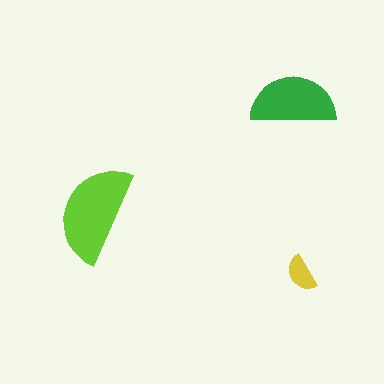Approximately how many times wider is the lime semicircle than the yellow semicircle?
About 2.5 times wider.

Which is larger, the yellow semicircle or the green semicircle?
The green one.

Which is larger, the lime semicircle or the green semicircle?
The lime one.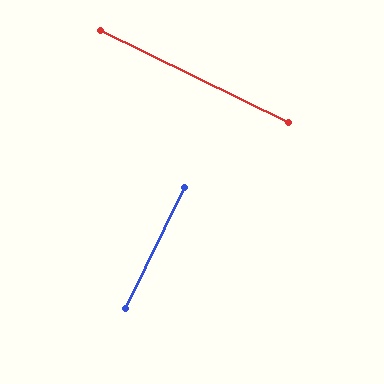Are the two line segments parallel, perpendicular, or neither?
Perpendicular — they meet at approximately 90°.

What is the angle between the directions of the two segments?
Approximately 90 degrees.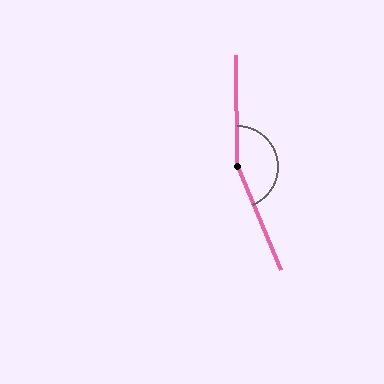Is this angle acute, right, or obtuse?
It is obtuse.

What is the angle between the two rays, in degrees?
Approximately 157 degrees.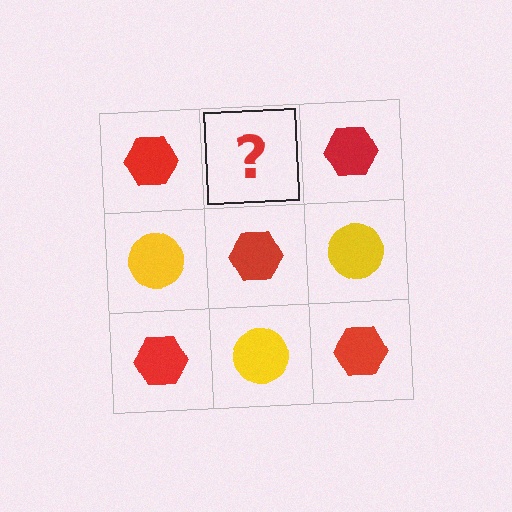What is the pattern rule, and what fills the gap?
The rule is that it alternates red hexagon and yellow circle in a checkerboard pattern. The gap should be filled with a yellow circle.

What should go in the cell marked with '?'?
The missing cell should contain a yellow circle.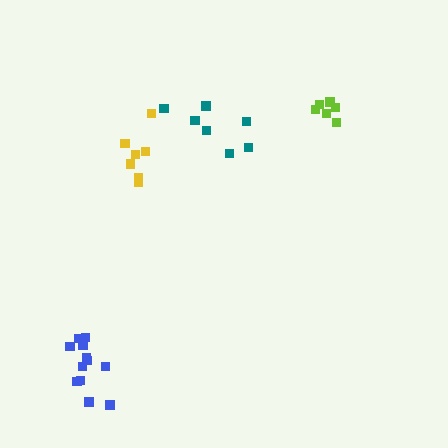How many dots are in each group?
Group 1: 7 dots, Group 2: 7 dots, Group 3: 6 dots, Group 4: 12 dots (32 total).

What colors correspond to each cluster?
The clusters are colored: teal, yellow, lime, blue.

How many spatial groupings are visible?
There are 4 spatial groupings.